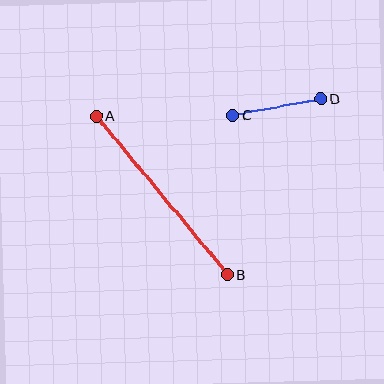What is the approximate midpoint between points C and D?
The midpoint is at approximately (277, 107) pixels.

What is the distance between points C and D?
The distance is approximately 90 pixels.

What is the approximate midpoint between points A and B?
The midpoint is at approximately (162, 196) pixels.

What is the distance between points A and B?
The distance is approximately 206 pixels.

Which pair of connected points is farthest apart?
Points A and B are farthest apart.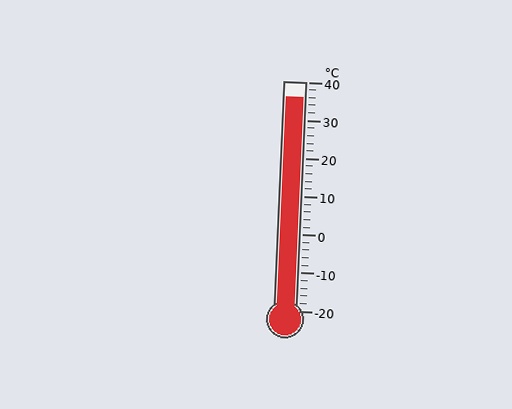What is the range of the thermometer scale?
The thermometer scale ranges from -20°C to 40°C.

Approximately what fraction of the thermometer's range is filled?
The thermometer is filled to approximately 95% of its range.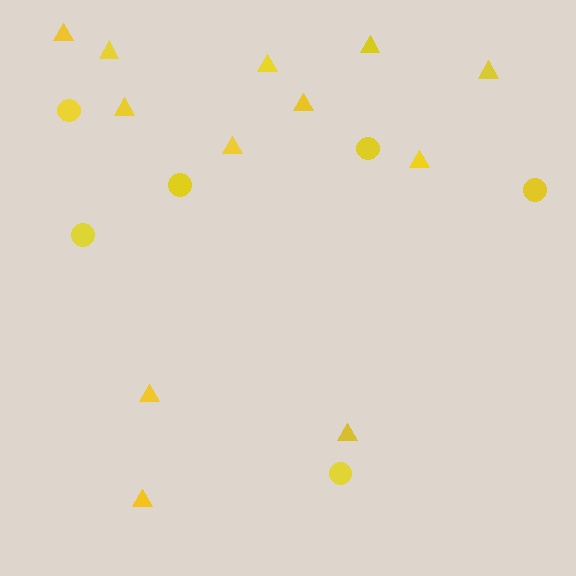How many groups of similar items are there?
There are 2 groups: one group of circles (6) and one group of triangles (12).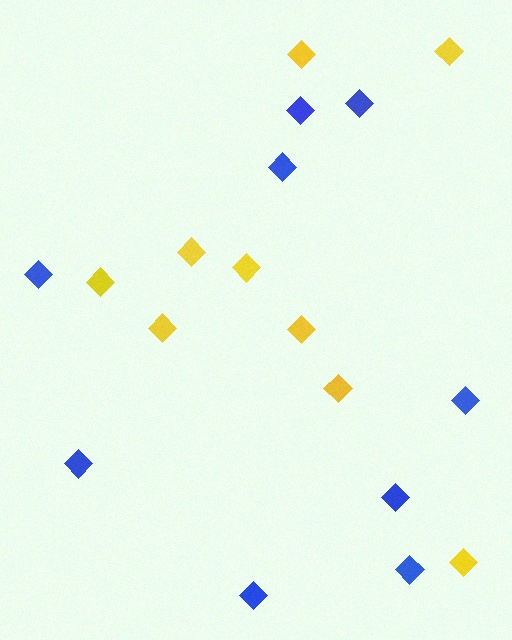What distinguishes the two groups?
There are 2 groups: one group of yellow diamonds (9) and one group of blue diamonds (9).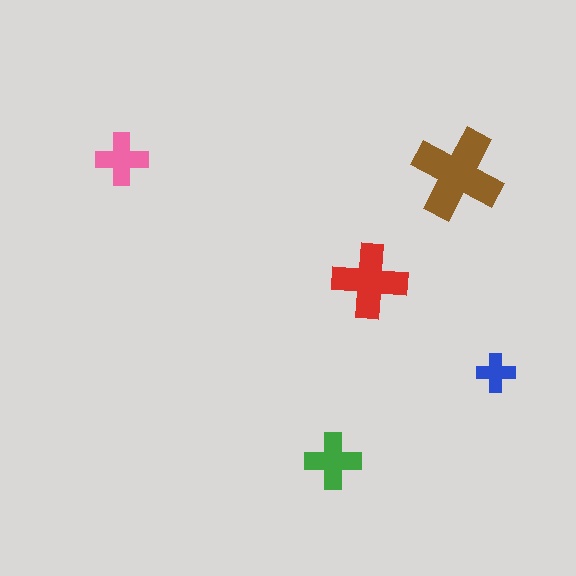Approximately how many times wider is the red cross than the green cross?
About 1.5 times wider.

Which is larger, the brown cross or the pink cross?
The brown one.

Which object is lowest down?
The green cross is bottommost.